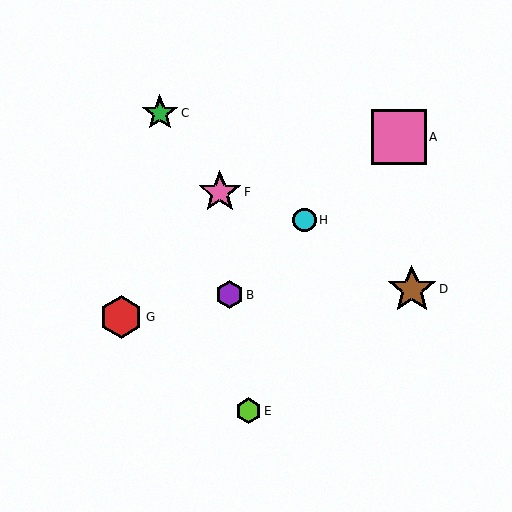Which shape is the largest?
The pink square (labeled A) is the largest.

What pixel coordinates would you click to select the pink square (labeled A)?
Click at (399, 137) to select the pink square A.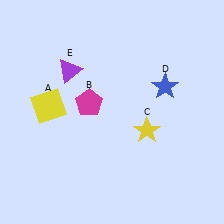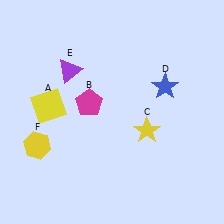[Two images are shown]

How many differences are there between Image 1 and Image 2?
There is 1 difference between the two images.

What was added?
A yellow hexagon (F) was added in Image 2.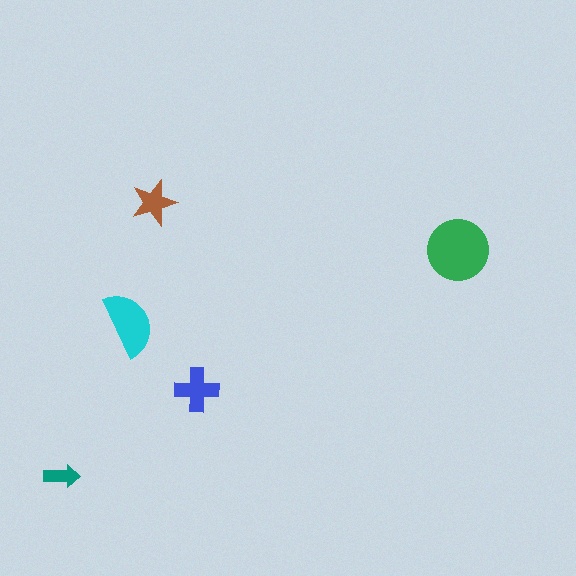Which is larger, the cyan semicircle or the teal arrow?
The cyan semicircle.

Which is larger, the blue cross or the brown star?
The blue cross.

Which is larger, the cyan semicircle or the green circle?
The green circle.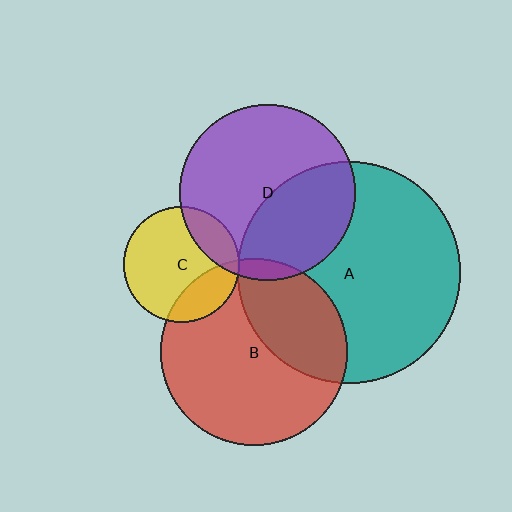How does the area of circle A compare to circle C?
Approximately 3.7 times.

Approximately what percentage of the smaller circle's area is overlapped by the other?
Approximately 20%.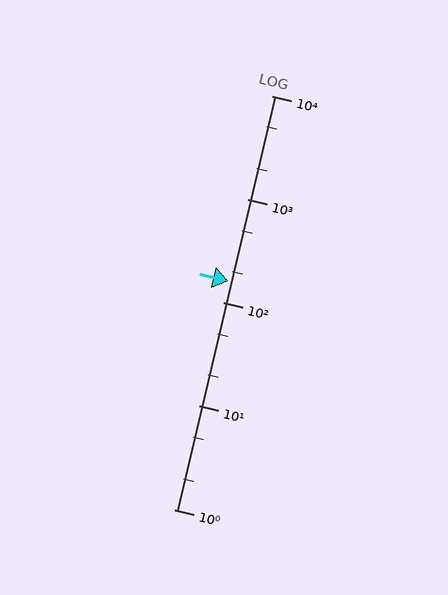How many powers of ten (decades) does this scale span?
The scale spans 4 decades, from 1 to 10000.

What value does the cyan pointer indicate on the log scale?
The pointer indicates approximately 160.